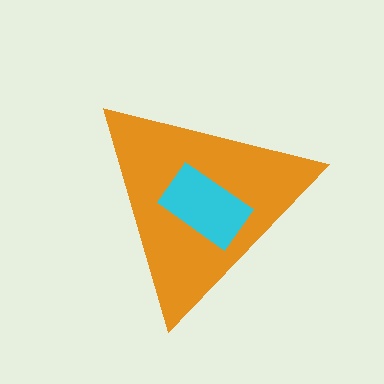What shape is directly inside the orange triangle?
The cyan rectangle.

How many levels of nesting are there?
2.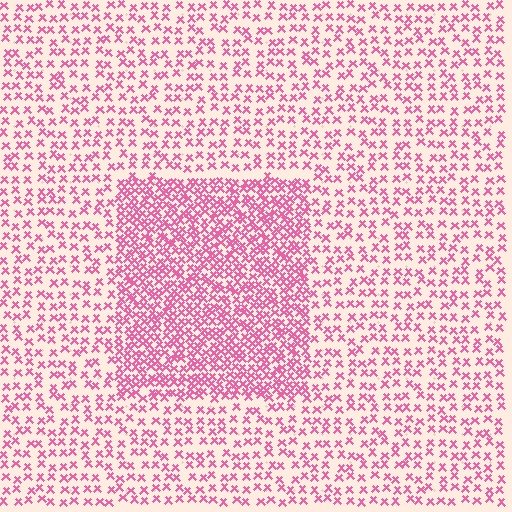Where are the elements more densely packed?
The elements are more densely packed inside the rectangle boundary.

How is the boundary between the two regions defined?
The boundary is defined by a change in element density (approximately 2.2x ratio). All elements are the same color, size, and shape.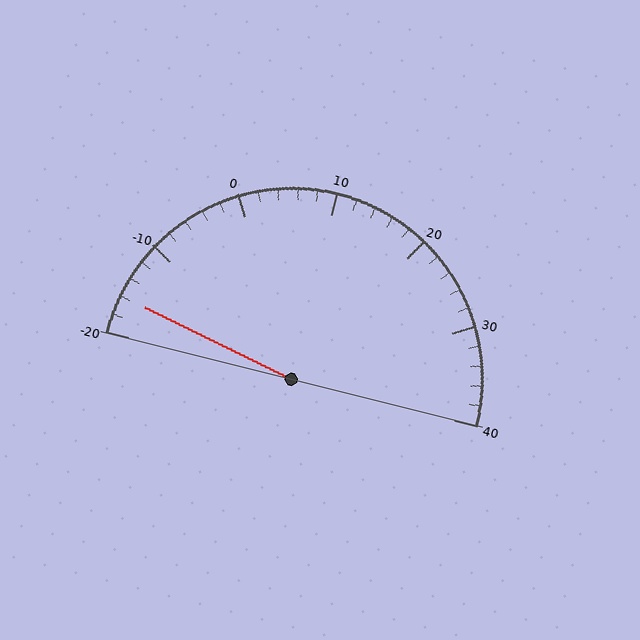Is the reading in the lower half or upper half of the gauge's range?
The reading is in the lower half of the range (-20 to 40).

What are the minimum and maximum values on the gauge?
The gauge ranges from -20 to 40.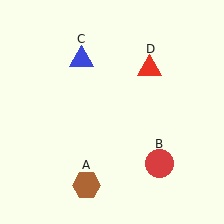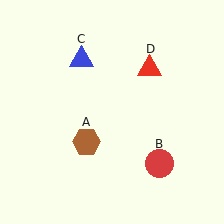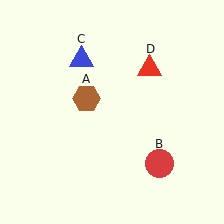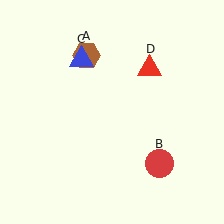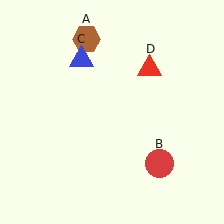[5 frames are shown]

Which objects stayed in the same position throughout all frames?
Red circle (object B) and blue triangle (object C) and red triangle (object D) remained stationary.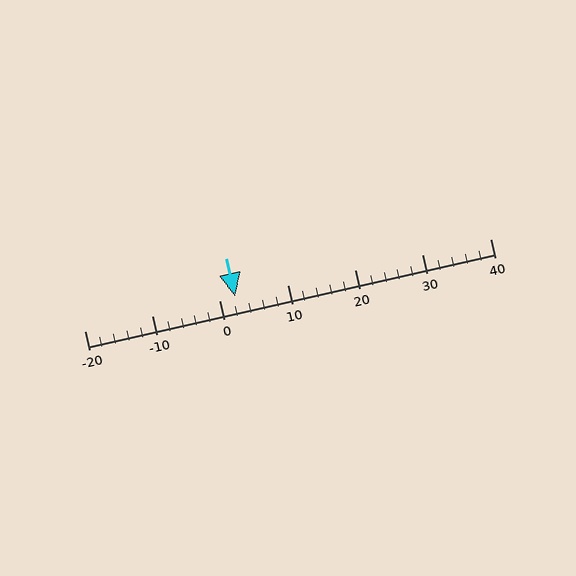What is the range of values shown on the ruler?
The ruler shows values from -20 to 40.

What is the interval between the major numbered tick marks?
The major tick marks are spaced 10 units apart.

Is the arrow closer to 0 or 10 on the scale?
The arrow is closer to 0.